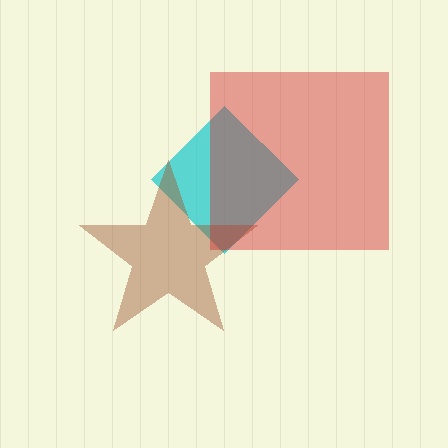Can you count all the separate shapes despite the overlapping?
Yes, there are 3 separate shapes.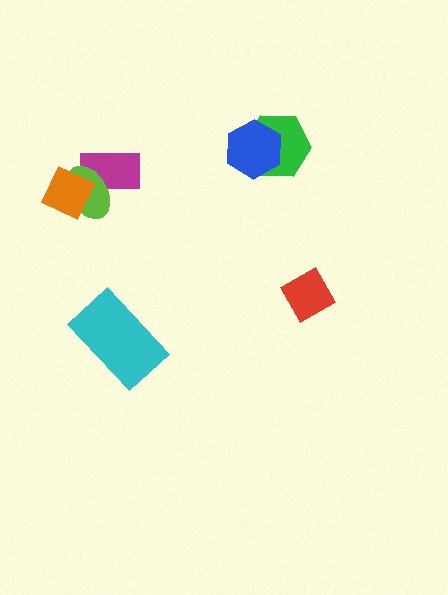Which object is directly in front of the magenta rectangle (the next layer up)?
The lime ellipse is directly in front of the magenta rectangle.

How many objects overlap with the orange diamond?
2 objects overlap with the orange diamond.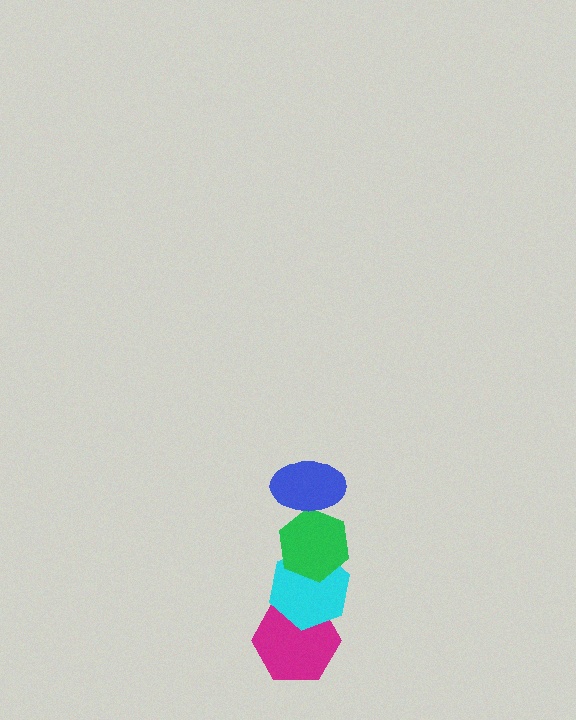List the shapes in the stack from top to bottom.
From top to bottom: the blue ellipse, the green hexagon, the cyan hexagon, the magenta hexagon.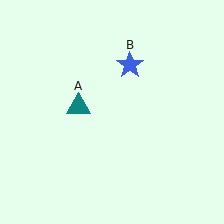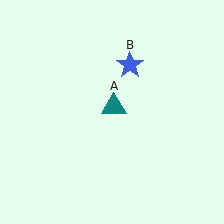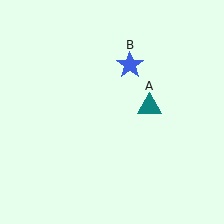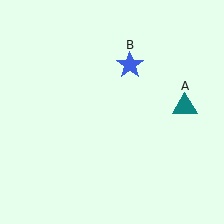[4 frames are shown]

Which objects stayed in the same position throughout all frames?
Blue star (object B) remained stationary.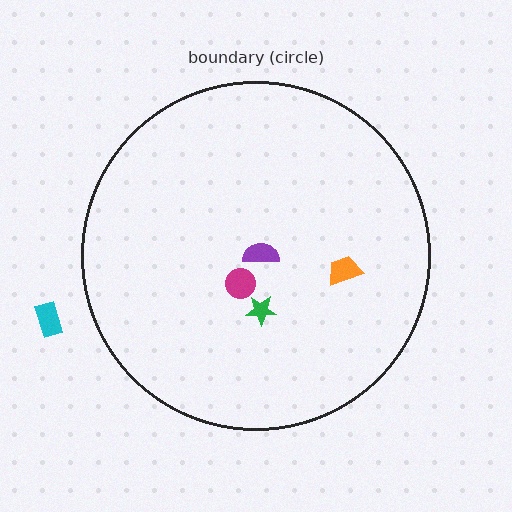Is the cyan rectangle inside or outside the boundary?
Outside.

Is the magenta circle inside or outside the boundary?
Inside.